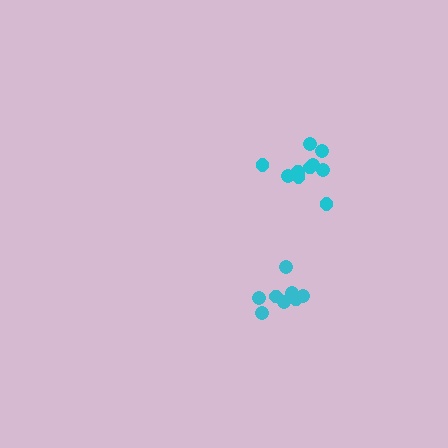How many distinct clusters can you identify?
There are 2 distinct clusters.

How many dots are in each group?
Group 1: 8 dots, Group 2: 10 dots (18 total).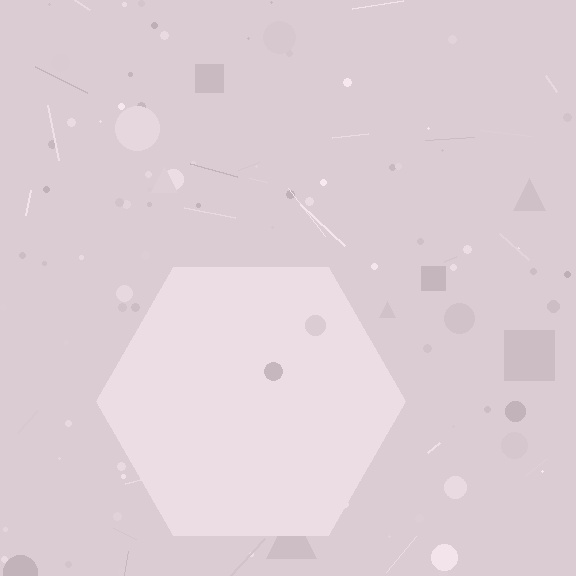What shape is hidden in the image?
A hexagon is hidden in the image.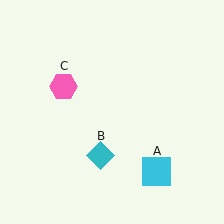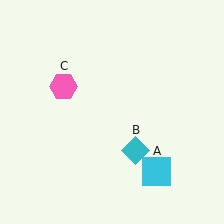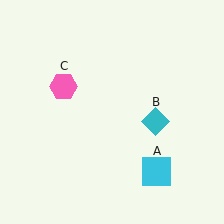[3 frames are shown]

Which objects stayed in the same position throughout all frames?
Cyan square (object A) and pink hexagon (object C) remained stationary.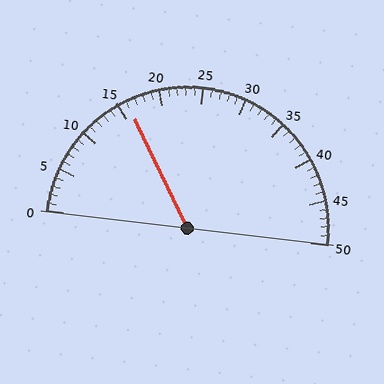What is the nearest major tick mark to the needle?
The nearest major tick mark is 15.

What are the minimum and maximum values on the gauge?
The gauge ranges from 0 to 50.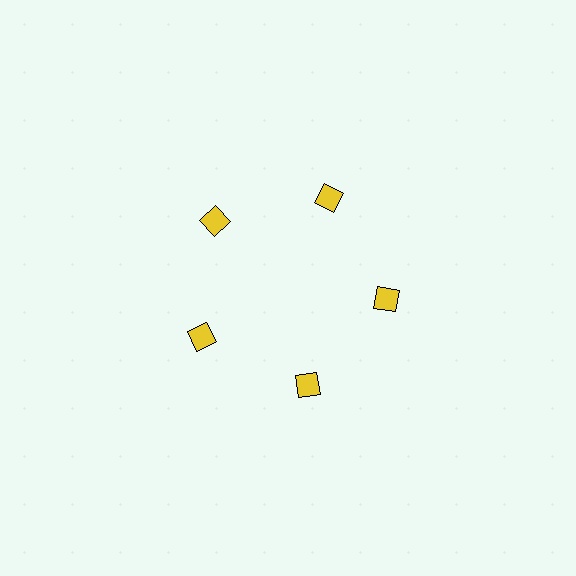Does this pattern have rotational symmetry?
Yes, this pattern has 5-fold rotational symmetry. It looks the same after rotating 72 degrees around the center.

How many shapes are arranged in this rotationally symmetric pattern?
There are 5 shapes, arranged in 5 groups of 1.